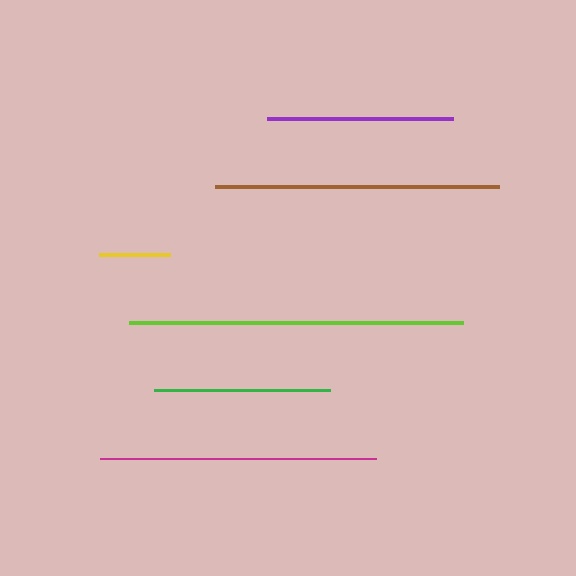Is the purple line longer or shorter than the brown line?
The brown line is longer than the purple line.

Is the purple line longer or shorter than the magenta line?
The magenta line is longer than the purple line.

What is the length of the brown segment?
The brown segment is approximately 284 pixels long.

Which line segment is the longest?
The lime line is the longest at approximately 334 pixels.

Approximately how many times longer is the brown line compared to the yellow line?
The brown line is approximately 4.0 times the length of the yellow line.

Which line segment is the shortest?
The yellow line is the shortest at approximately 71 pixels.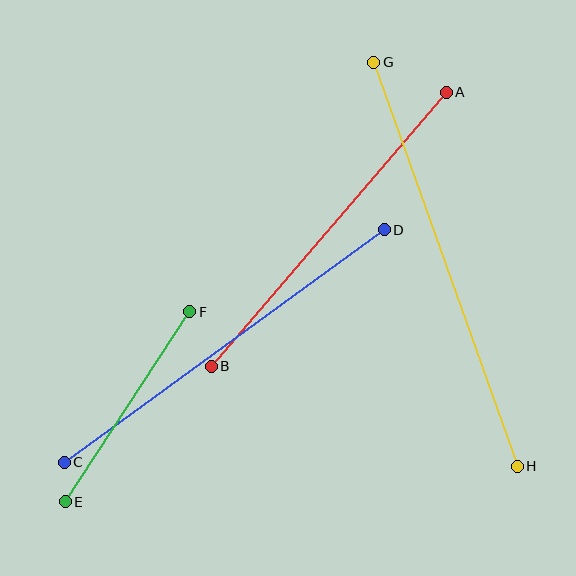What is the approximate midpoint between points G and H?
The midpoint is at approximately (445, 264) pixels.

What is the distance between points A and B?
The distance is approximately 361 pixels.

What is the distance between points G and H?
The distance is approximately 429 pixels.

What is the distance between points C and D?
The distance is approximately 395 pixels.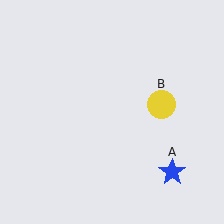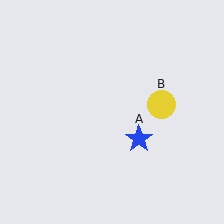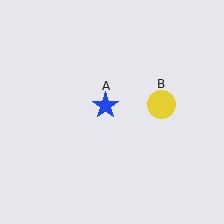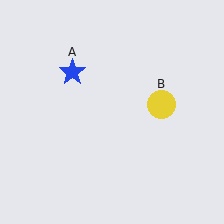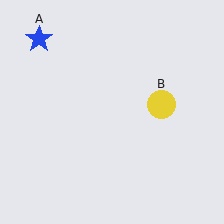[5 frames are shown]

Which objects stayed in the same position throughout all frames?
Yellow circle (object B) remained stationary.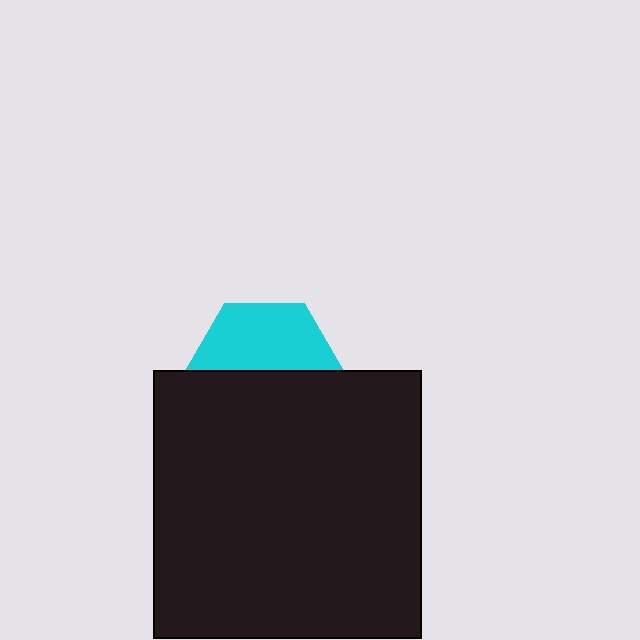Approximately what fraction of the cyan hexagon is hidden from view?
Roughly 53% of the cyan hexagon is hidden behind the black square.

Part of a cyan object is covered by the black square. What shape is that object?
It is a hexagon.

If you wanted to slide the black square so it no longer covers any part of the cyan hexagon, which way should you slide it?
Slide it down — that is the most direct way to separate the two shapes.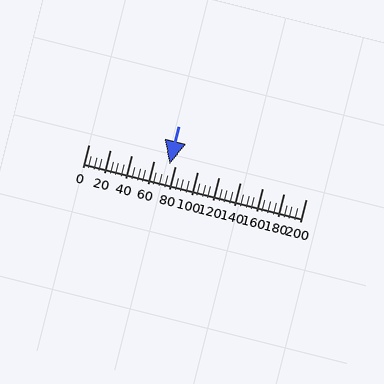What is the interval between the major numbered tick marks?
The major tick marks are spaced 20 units apart.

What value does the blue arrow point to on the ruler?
The blue arrow points to approximately 75.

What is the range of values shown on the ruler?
The ruler shows values from 0 to 200.